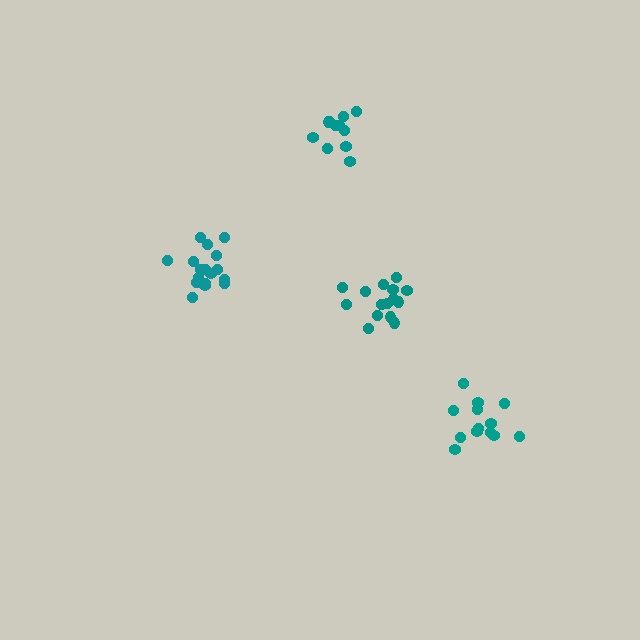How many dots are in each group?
Group 1: 11 dots, Group 2: 15 dots, Group 3: 17 dots, Group 4: 13 dots (56 total).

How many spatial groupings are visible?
There are 4 spatial groupings.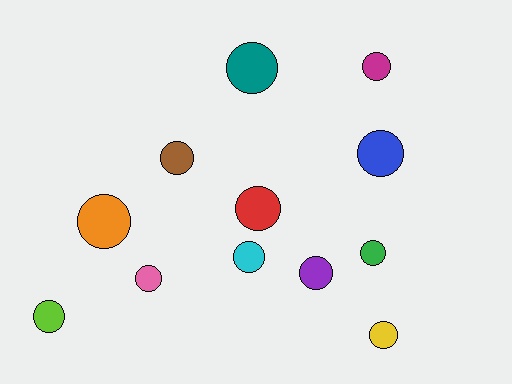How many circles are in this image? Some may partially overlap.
There are 12 circles.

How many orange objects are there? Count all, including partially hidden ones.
There is 1 orange object.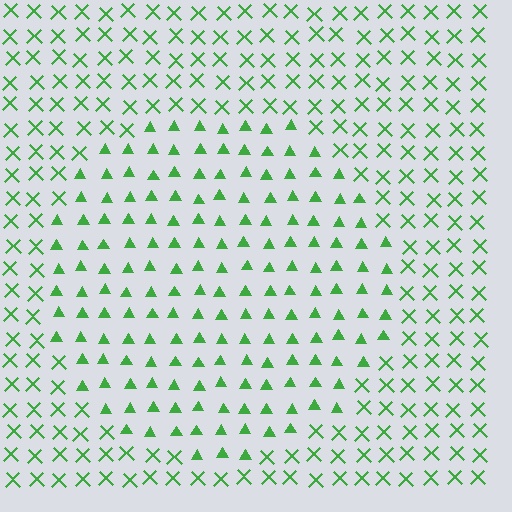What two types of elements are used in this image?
The image uses triangles inside the circle region and X marks outside it.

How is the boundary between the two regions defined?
The boundary is defined by a change in element shape: triangles inside vs. X marks outside. All elements share the same color and spacing.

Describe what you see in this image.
The image is filled with small green elements arranged in a uniform grid. A circle-shaped region contains triangles, while the surrounding area contains X marks. The boundary is defined purely by the change in element shape.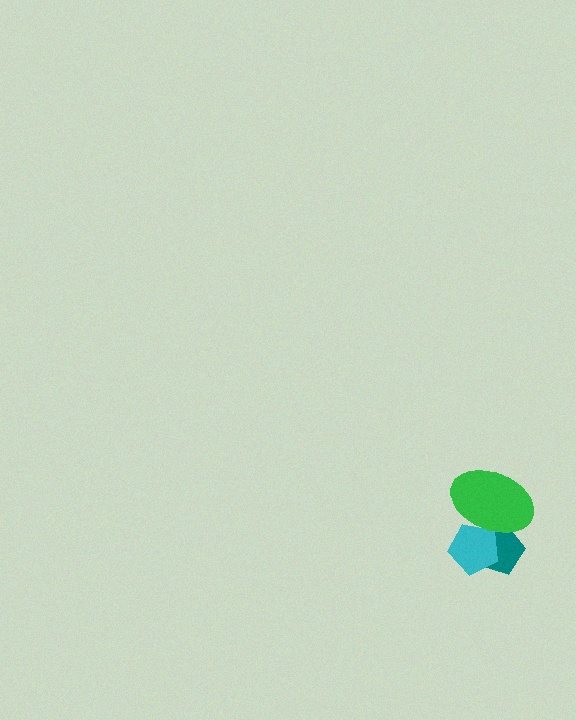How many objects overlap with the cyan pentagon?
2 objects overlap with the cyan pentagon.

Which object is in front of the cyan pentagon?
The green ellipse is in front of the cyan pentagon.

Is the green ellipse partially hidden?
No, no other shape covers it.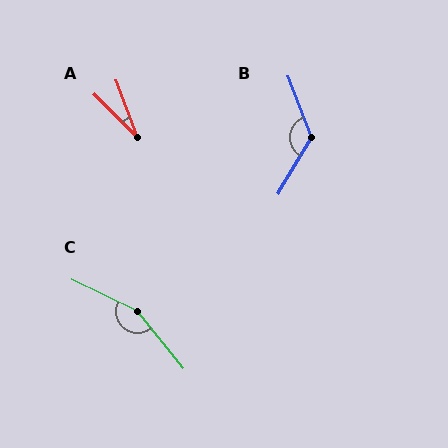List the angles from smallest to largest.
A (24°), B (128°), C (155°).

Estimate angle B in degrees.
Approximately 128 degrees.